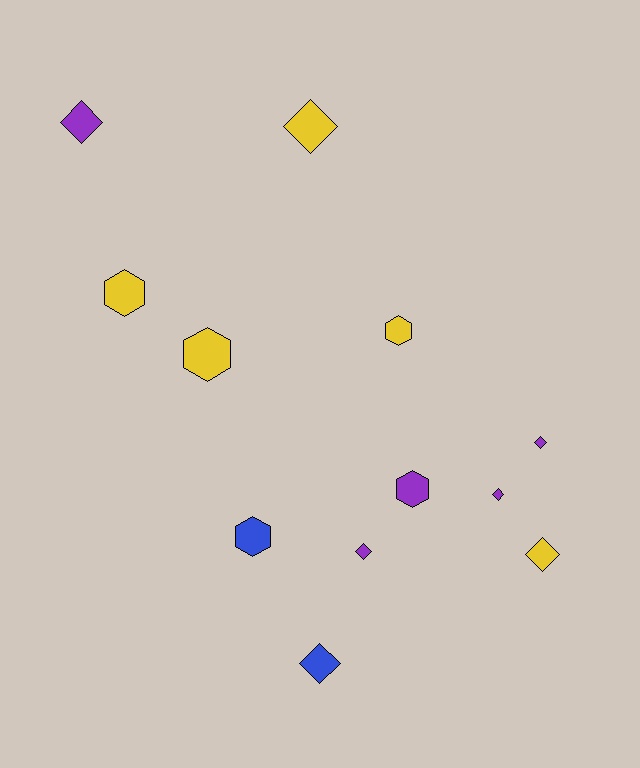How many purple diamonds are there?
There are 4 purple diamonds.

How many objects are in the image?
There are 12 objects.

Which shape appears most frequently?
Diamond, with 7 objects.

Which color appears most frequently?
Yellow, with 5 objects.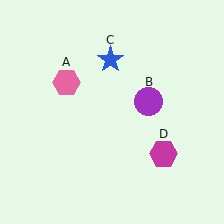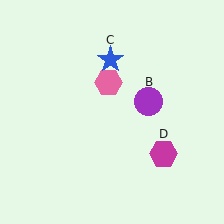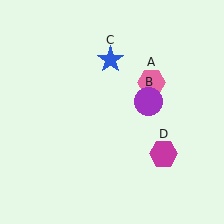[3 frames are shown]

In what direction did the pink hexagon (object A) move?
The pink hexagon (object A) moved right.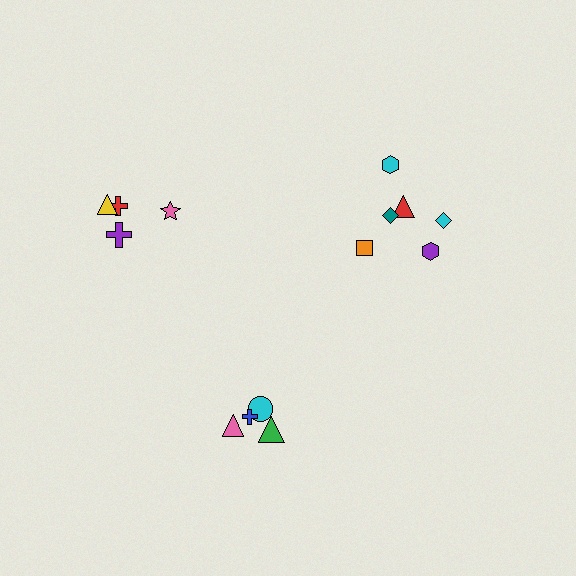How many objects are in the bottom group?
There are 4 objects.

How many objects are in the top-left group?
There are 4 objects.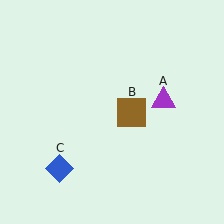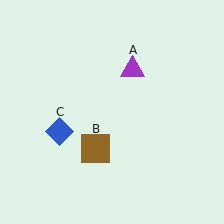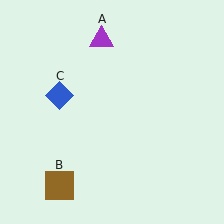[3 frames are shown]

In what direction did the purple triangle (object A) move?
The purple triangle (object A) moved up and to the left.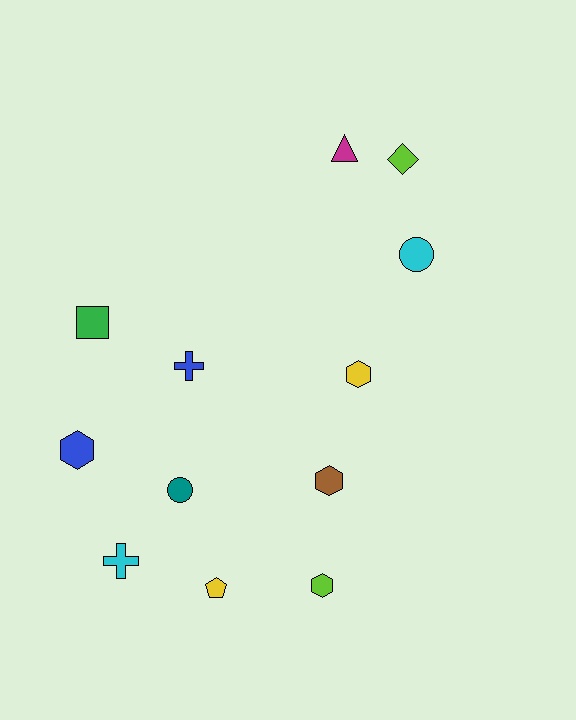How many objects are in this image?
There are 12 objects.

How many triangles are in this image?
There is 1 triangle.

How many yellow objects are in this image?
There are 2 yellow objects.